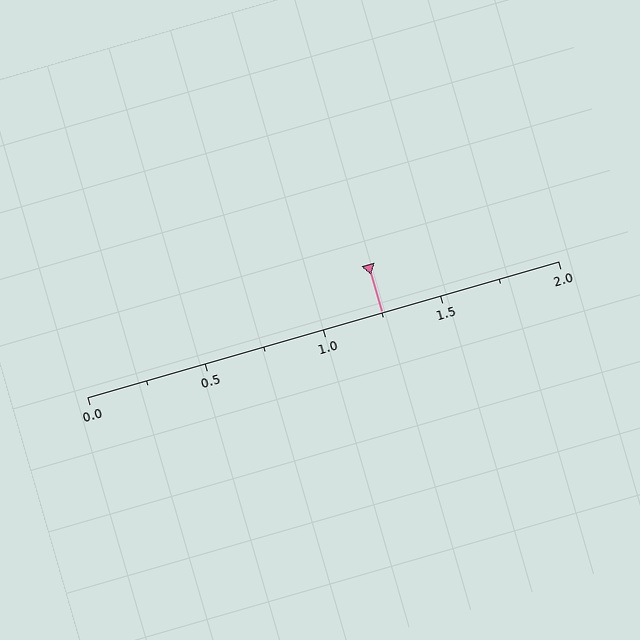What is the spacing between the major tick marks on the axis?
The major ticks are spaced 0.5 apart.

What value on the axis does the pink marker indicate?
The marker indicates approximately 1.25.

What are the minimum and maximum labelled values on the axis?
The axis runs from 0.0 to 2.0.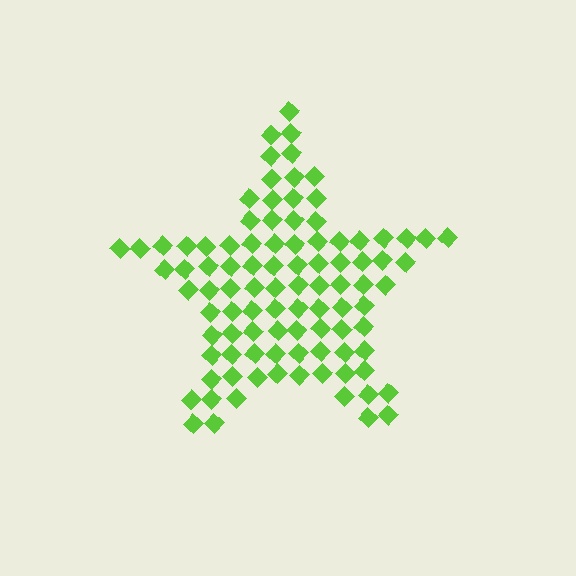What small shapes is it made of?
It is made of small diamonds.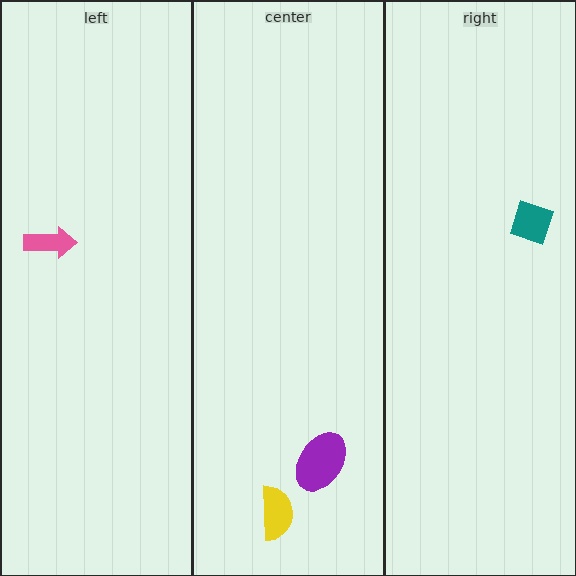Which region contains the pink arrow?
The left region.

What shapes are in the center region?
The purple ellipse, the yellow semicircle.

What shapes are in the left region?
The pink arrow.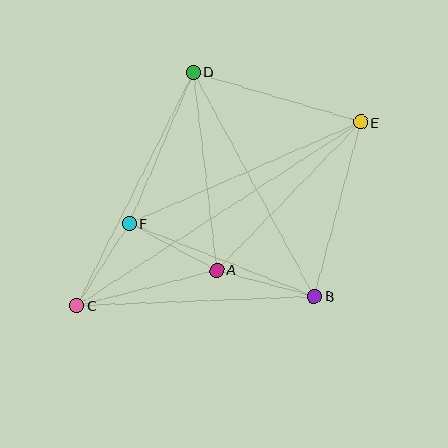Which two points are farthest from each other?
Points C and E are farthest from each other.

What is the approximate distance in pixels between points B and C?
The distance between B and C is approximately 238 pixels.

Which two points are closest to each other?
Points C and F are closest to each other.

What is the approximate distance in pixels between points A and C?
The distance between A and C is approximately 144 pixels.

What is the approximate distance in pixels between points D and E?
The distance between D and E is approximately 175 pixels.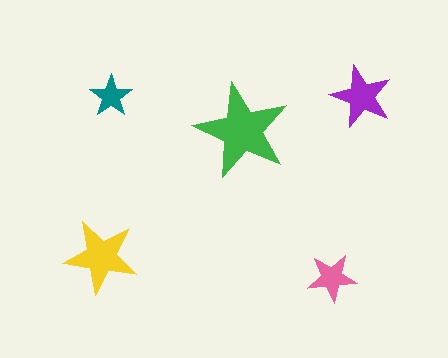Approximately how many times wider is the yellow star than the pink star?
About 1.5 times wider.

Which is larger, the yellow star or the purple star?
The yellow one.